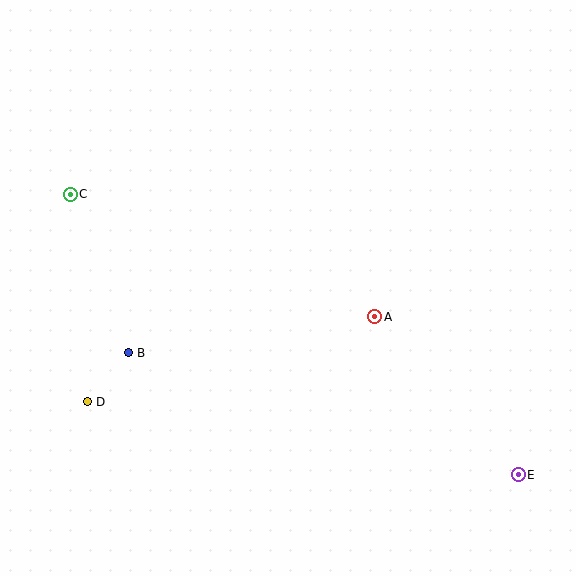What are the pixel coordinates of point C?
Point C is at (70, 194).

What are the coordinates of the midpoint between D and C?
The midpoint between D and C is at (79, 298).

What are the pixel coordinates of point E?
Point E is at (518, 475).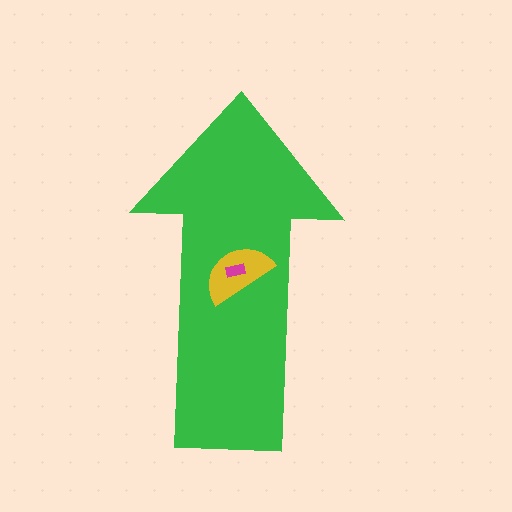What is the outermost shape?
The green arrow.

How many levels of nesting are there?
3.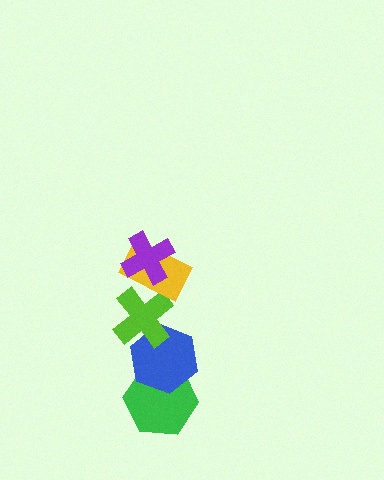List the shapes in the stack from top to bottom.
From top to bottom: the purple cross, the yellow rectangle, the lime cross, the blue hexagon, the green hexagon.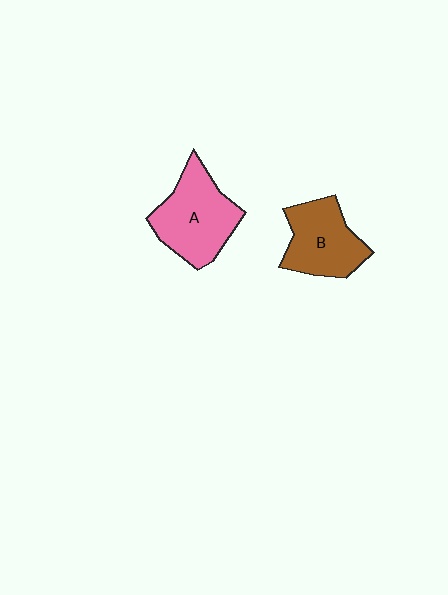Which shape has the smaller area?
Shape B (brown).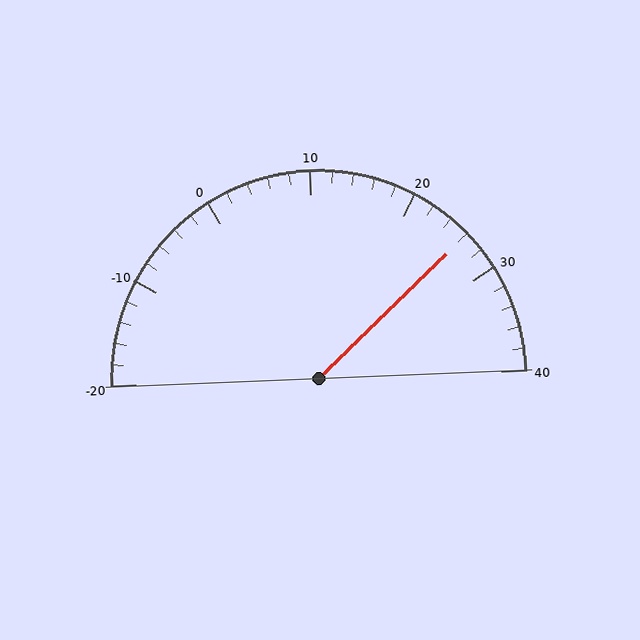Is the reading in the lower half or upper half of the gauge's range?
The reading is in the upper half of the range (-20 to 40).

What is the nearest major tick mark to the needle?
The nearest major tick mark is 30.